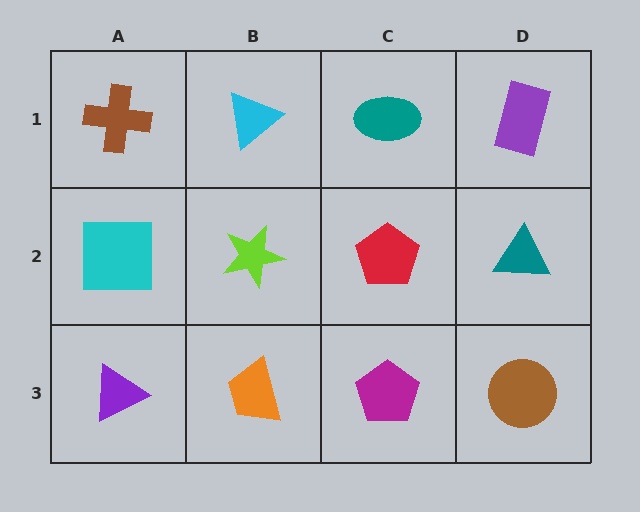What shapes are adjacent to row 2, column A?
A brown cross (row 1, column A), a purple triangle (row 3, column A), a lime star (row 2, column B).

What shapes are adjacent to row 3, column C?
A red pentagon (row 2, column C), an orange trapezoid (row 3, column B), a brown circle (row 3, column D).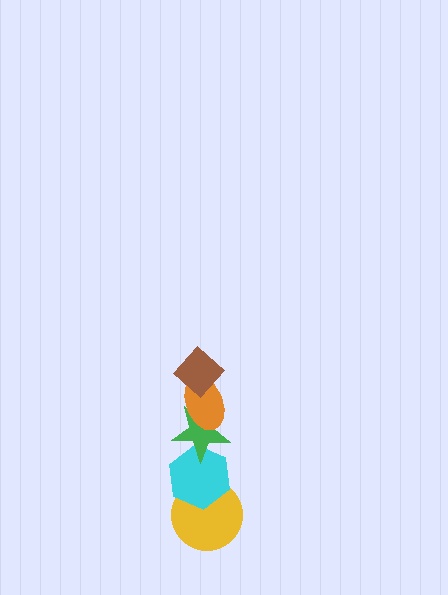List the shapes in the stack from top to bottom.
From top to bottom: the brown diamond, the orange ellipse, the green star, the cyan hexagon, the yellow circle.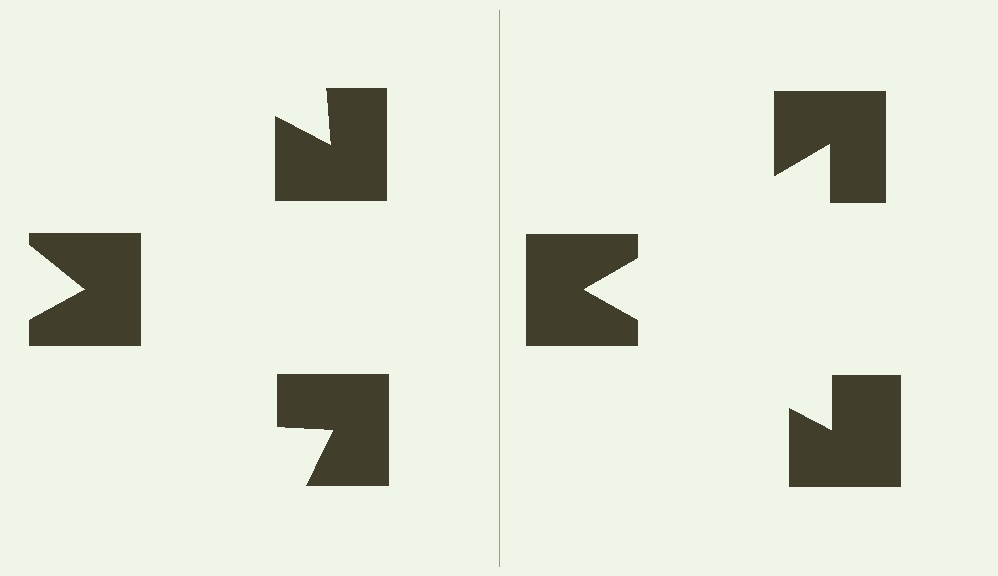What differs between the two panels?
The notched squares are positioned identically on both sides; only the wedge orientations differ. On the right they align to a triangle; on the left they are misaligned.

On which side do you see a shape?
An illusory triangle appears on the right side. On the left side the wedge cuts are rotated, so no coherent shape forms.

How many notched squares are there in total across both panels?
6 — 3 on each side.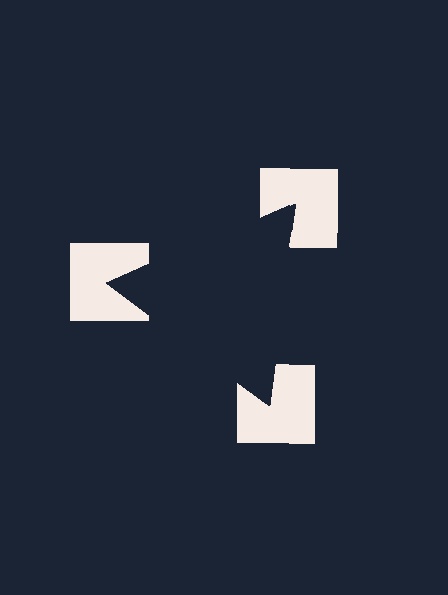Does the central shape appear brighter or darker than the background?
It typically appears slightly darker than the background, even though no actual brightness change is drawn.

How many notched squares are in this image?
There are 3 — one at each vertex of the illusory triangle.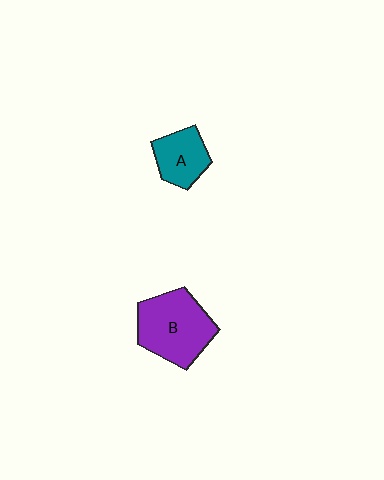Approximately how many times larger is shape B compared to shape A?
Approximately 1.8 times.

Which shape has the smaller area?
Shape A (teal).